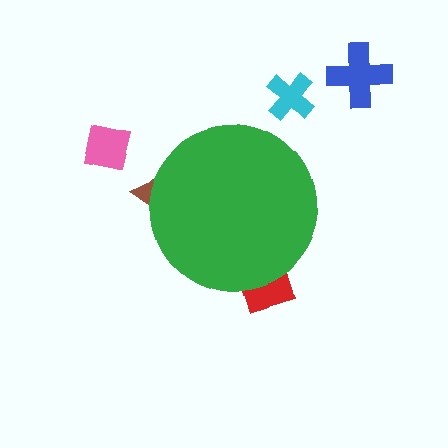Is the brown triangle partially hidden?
Yes, the brown triangle is partially hidden behind the green circle.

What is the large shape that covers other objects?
A green circle.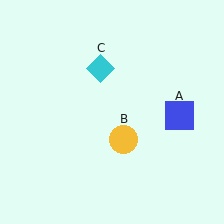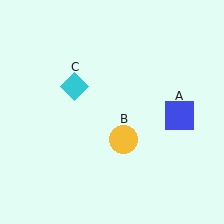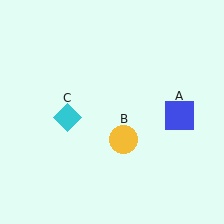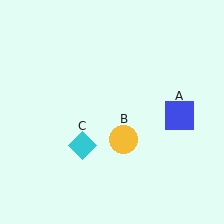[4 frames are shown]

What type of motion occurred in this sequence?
The cyan diamond (object C) rotated counterclockwise around the center of the scene.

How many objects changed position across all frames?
1 object changed position: cyan diamond (object C).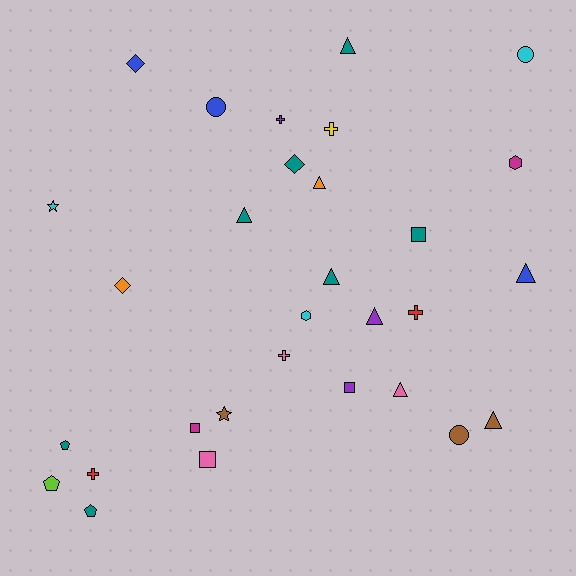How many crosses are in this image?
There are 5 crosses.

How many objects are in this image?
There are 30 objects.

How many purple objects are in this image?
There are 3 purple objects.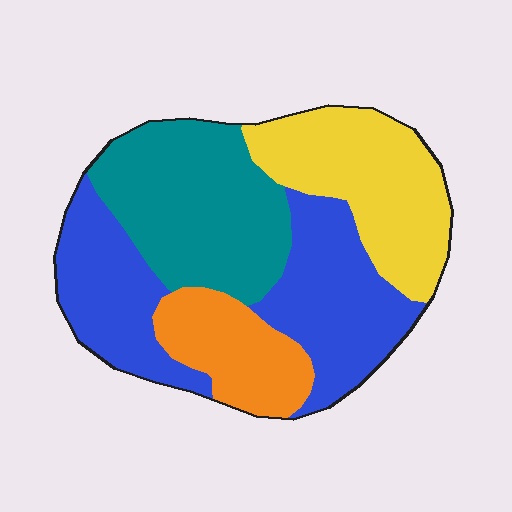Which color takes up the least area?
Orange, at roughly 15%.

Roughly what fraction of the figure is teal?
Teal takes up about one quarter (1/4) of the figure.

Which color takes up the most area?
Blue, at roughly 35%.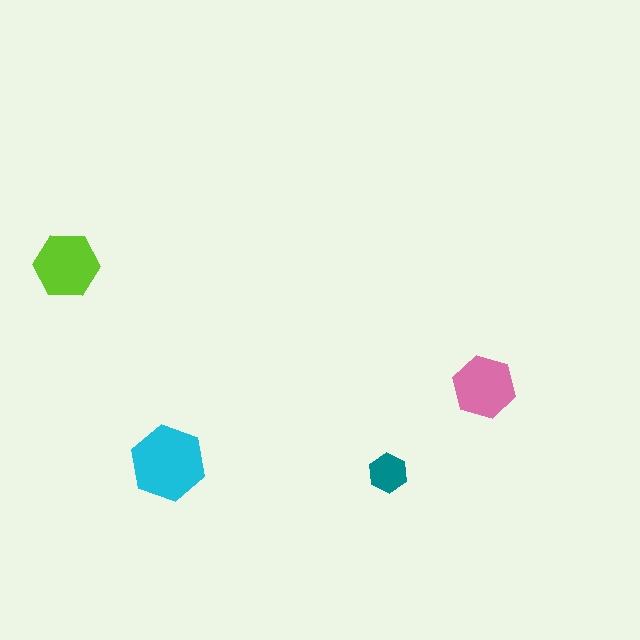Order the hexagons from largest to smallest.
the cyan one, the lime one, the pink one, the teal one.